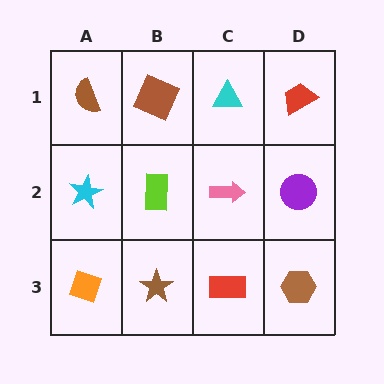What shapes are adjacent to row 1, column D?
A purple circle (row 2, column D), a cyan triangle (row 1, column C).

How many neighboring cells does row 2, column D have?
3.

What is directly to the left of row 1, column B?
A brown semicircle.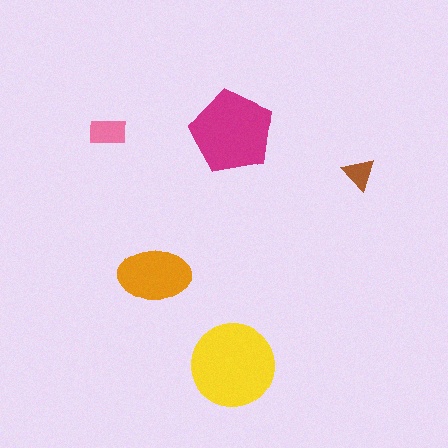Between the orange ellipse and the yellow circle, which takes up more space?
The yellow circle.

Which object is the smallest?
The brown triangle.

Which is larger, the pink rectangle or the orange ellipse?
The orange ellipse.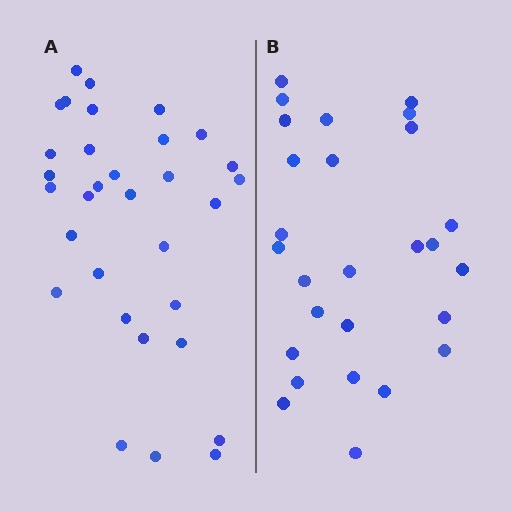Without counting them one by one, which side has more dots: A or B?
Region A (the left region) has more dots.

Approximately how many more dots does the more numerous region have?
Region A has about 5 more dots than region B.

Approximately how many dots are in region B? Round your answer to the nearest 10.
About 30 dots. (The exact count is 27, which rounds to 30.)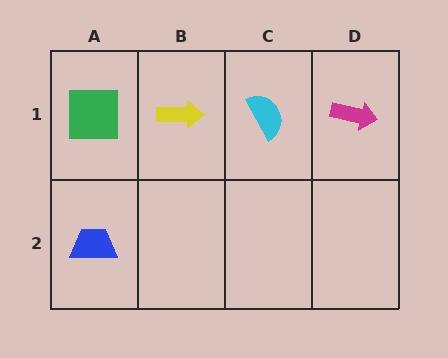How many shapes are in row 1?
4 shapes.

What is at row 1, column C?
A cyan semicircle.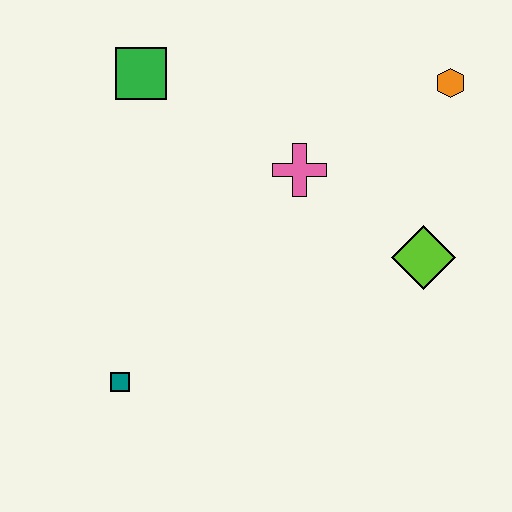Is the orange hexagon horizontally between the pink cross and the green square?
No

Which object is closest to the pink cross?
The lime diamond is closest to the pink cross.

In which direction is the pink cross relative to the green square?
The pink cross is to the right of the green square.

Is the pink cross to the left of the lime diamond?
Yes